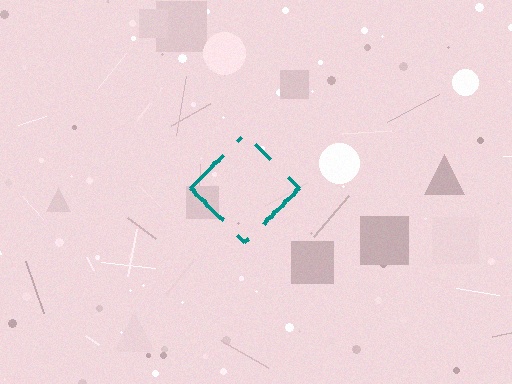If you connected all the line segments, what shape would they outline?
They would outline a diamond.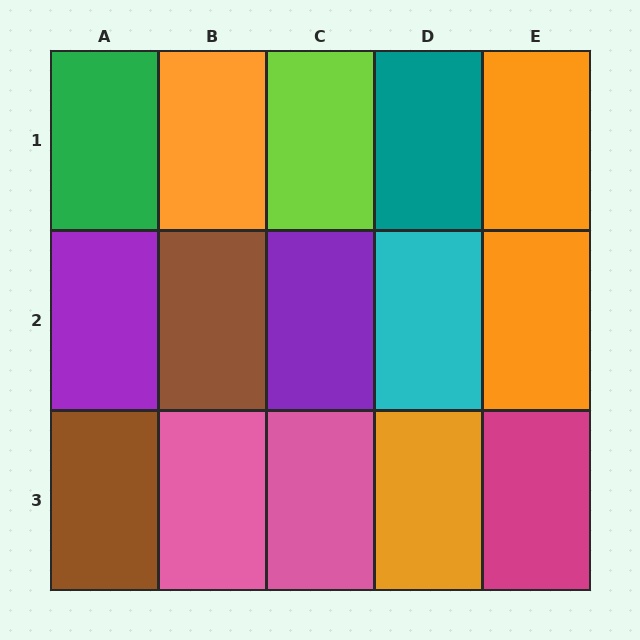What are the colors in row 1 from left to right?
Green, orange, lime, teal, orange.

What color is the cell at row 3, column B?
Pink.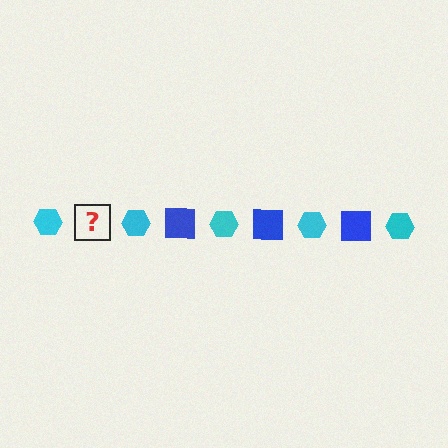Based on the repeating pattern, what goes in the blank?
The blank should be a blue square.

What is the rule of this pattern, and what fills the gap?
The rule is that the pattern alternates between cyan hexagon and blue square. The gap should be filled with a blue square.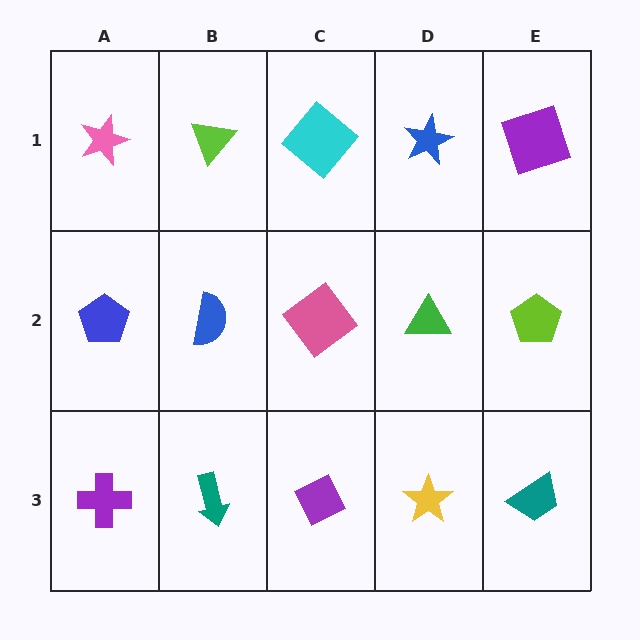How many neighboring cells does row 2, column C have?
4.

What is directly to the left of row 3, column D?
A purple diamond.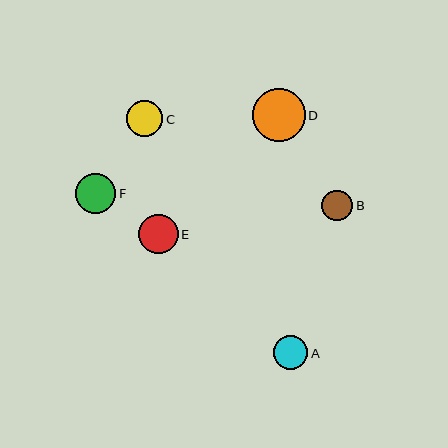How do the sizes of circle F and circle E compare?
Circle F and circle E are approximately the same size.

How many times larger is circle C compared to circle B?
Circle C is approximately 1.2 times the size of circle B.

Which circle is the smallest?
Circle B is the smallest with a size of approximately 31 pixels.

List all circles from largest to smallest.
From largest to smallest: D, F, E, C, A, B.